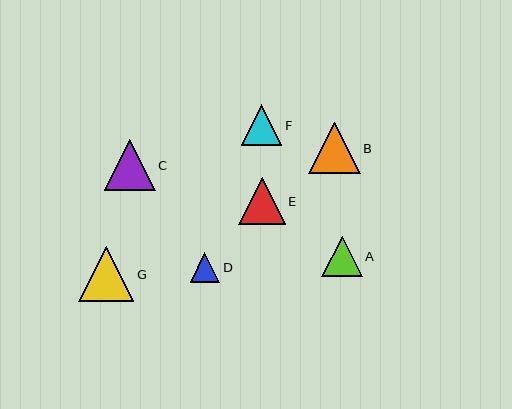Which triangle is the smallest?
Triangle D is the smallest with a size of approximately 29 pixels.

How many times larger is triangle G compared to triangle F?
Triangle G is approximately 1.4 times the size of triangle F.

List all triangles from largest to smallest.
From largest to smallest: G, B, C, E, A, F, D.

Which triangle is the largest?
Triangle G is the largest with a size of approximately 55 pixels.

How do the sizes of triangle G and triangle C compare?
Triangle G and triangle C are approximately the same size.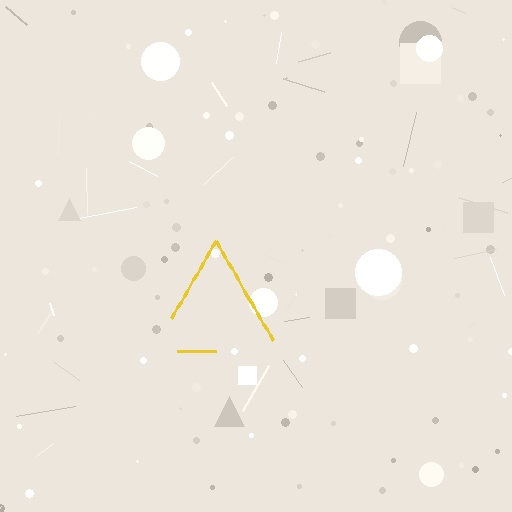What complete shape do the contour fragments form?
The contour fragments form a triangle.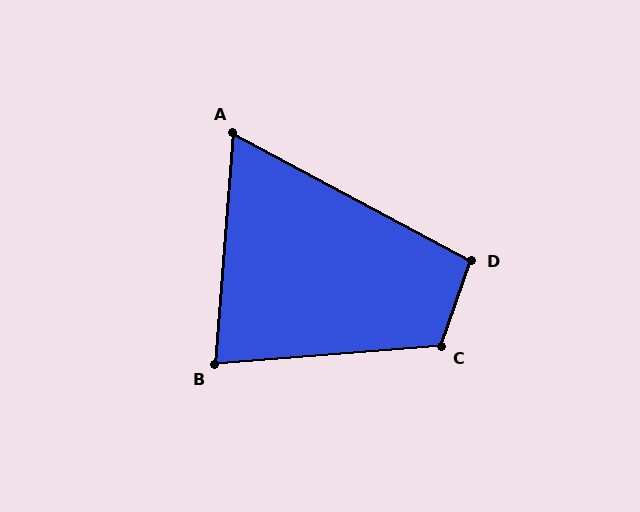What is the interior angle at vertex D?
Approximately 99 degrees (obtuse).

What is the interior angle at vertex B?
Approximately 81 degrees (acute).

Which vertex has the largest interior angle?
C, at approximately 114 degrees.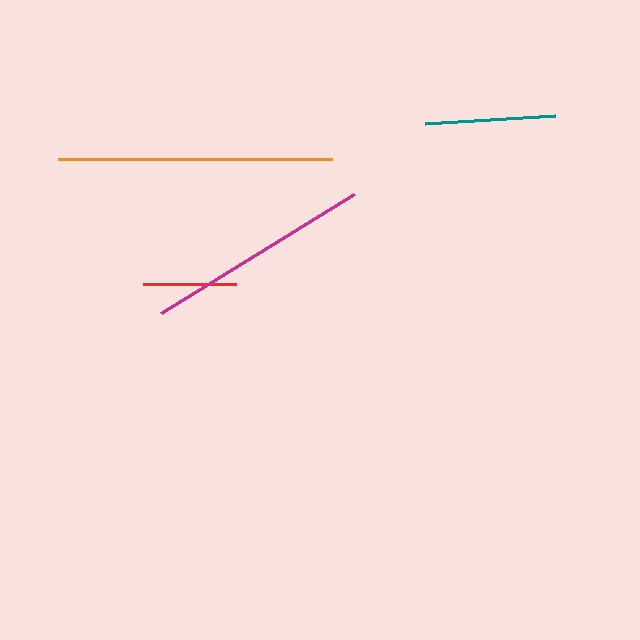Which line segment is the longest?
The orange line is the longest at approximately 274 pixels.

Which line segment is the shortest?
The red line is the shortest at approximately 93 pixels.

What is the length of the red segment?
The red segment is approximately 93 pixels long.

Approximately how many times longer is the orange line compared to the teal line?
The orange line is approximately 2.1 times the length of the teal line.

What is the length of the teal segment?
The teal segment is approximately 130 pixels long.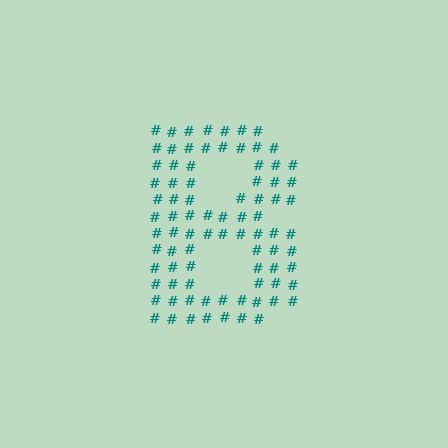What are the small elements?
The small elements are hash symbols.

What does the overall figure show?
The overall figure shows the letter B.